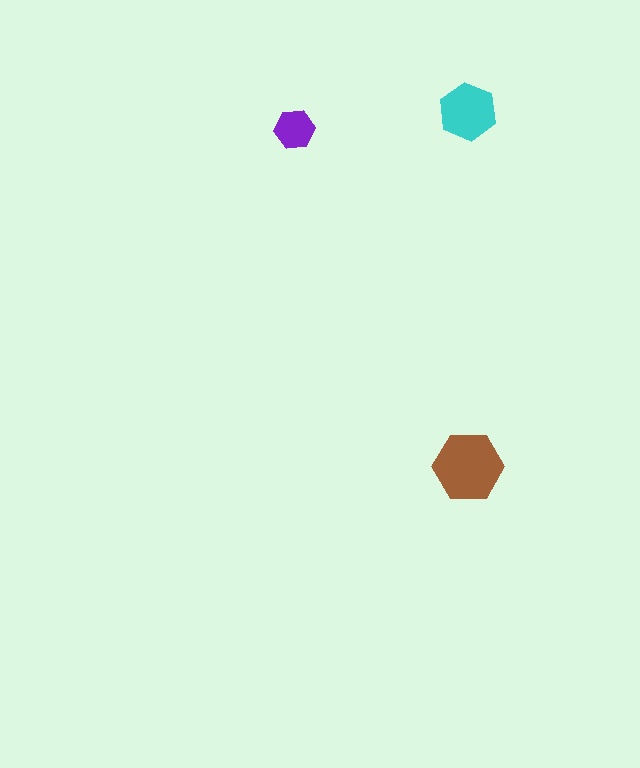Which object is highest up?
The cyan hexagon is topmost.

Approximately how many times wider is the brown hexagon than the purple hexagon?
About 1.5 times wider.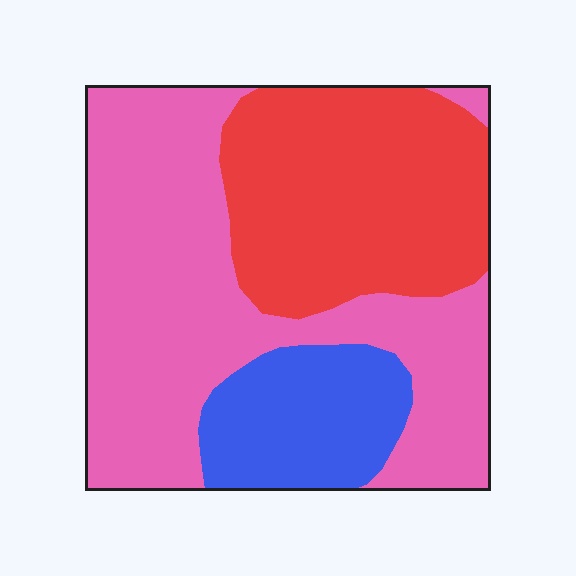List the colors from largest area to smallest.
From largest to smallest: pink, red, blue.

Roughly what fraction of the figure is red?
Red takes up between a quarter and a half of the figure.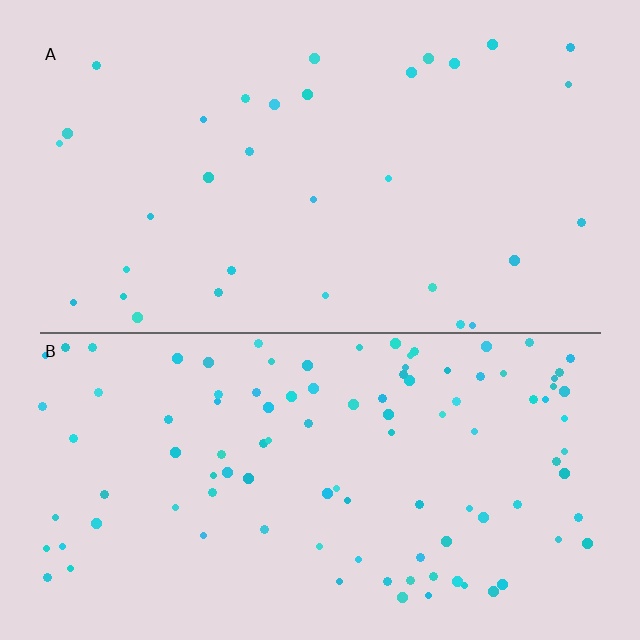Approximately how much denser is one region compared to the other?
Approximately 3.2× — region B over region A.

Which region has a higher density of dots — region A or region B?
B (the bottom).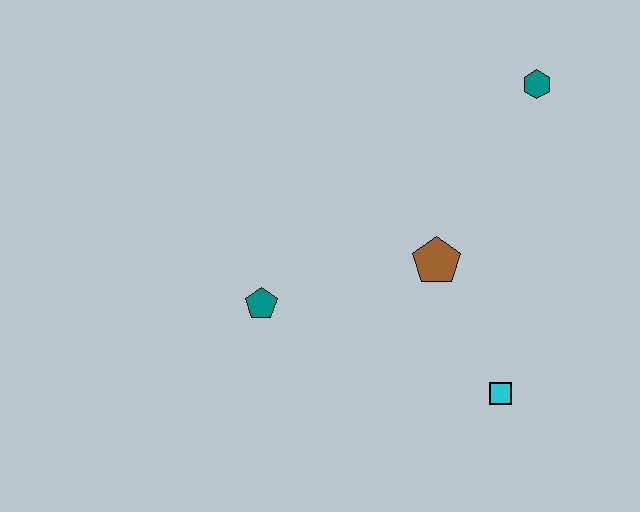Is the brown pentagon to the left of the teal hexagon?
Yes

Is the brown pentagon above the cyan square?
Yes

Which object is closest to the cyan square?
The brown pentagon is closest to the cyan square.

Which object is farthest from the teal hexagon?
The teal pentagon is farthest from the teal hexagon.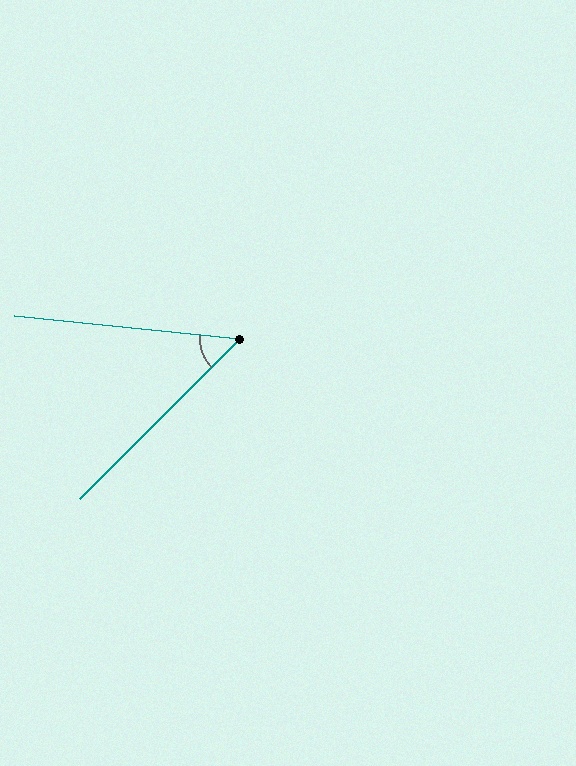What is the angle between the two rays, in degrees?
Approximately 51 degrees.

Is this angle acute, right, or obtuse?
It is acute.